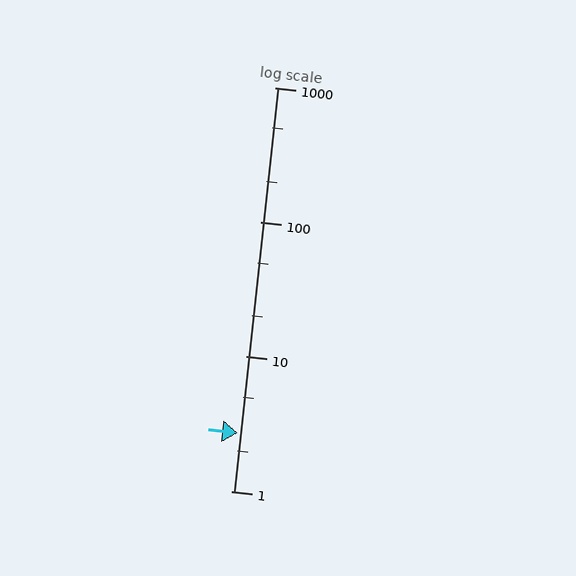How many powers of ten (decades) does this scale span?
The scale spans 3 decades, from 1 to 1000.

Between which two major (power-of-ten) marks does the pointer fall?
The pointer is between 1 and 10.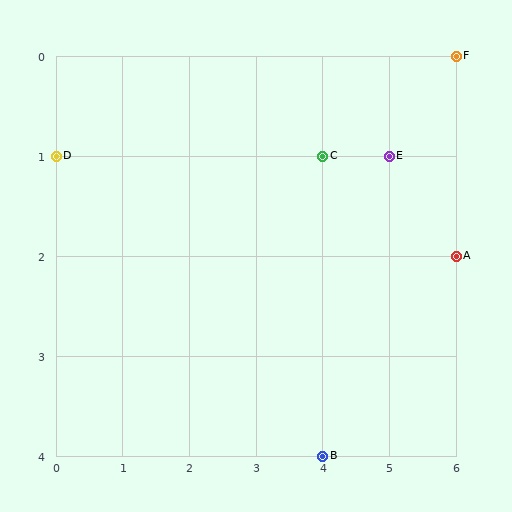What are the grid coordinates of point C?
Point C is at grid coordinates (4, 1).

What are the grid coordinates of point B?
Point B is at grid coordinates (4, 4).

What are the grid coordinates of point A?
Point A is at grid coordinates (6, 2).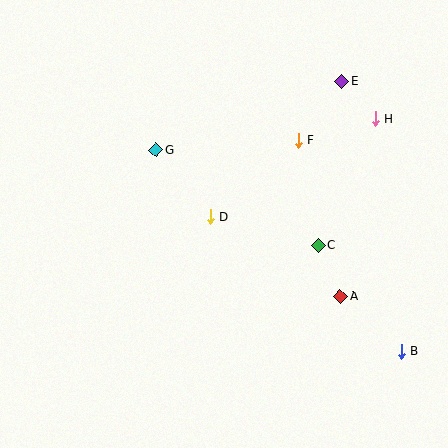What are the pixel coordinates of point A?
Point A is at (340, 296).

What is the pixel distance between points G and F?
The distance between G and F is 143 pixels.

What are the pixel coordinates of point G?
Point G is at (156, 150).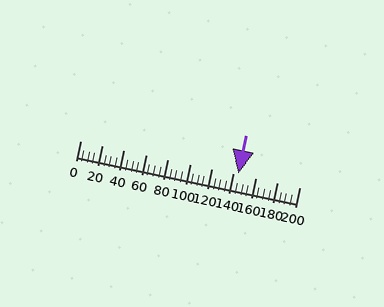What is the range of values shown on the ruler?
The ruler shows values from 0 to 200.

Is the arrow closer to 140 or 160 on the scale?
The arrow is closer to 140.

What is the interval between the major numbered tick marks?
The major tick marks are spaced 20 units apart.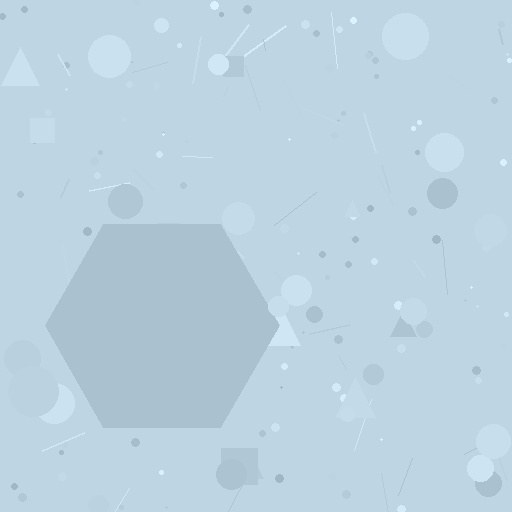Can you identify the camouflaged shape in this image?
The camouflaged shape is a hexagon.